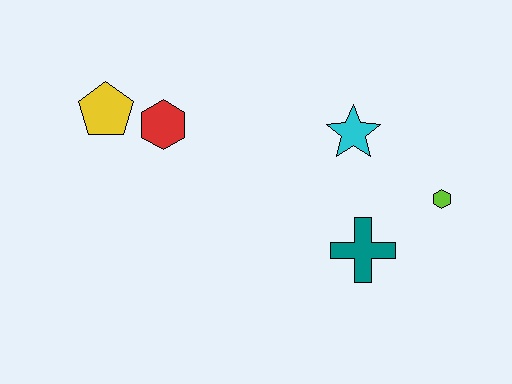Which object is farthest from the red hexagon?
The lime hexagon is farthest from the red hexagon.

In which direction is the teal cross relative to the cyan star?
The teal cross is below the cyan star.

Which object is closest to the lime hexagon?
The teal cross is closest to the lime hexagon.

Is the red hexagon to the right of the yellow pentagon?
Yes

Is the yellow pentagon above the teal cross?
Yes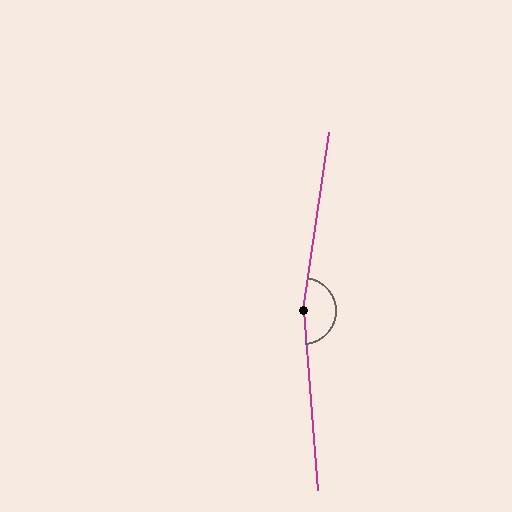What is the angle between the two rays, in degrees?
Approximately 167 degrees.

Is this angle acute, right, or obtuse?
It is obtuse.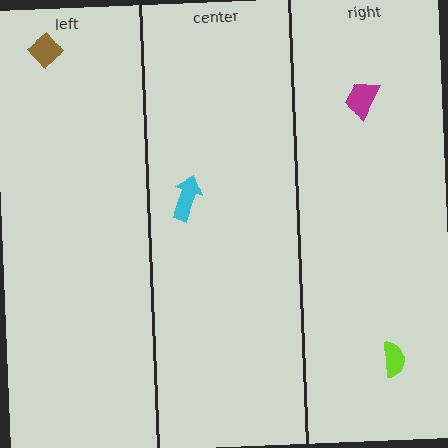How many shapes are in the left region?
1.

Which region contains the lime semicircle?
The right region.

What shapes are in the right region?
The lime semicircle, the magenta trapezoid.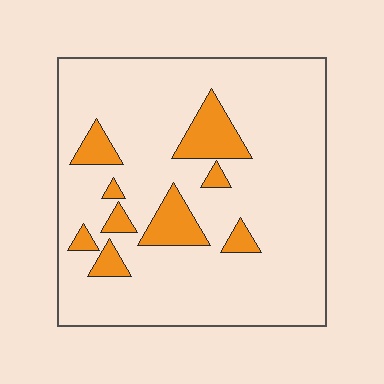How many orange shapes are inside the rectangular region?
9.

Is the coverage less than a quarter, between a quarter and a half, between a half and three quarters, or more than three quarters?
Less than a quarter.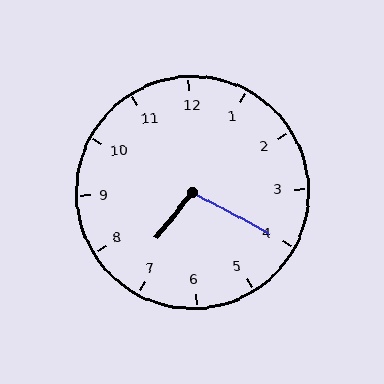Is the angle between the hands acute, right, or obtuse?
It is obtuse.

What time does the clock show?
7:20.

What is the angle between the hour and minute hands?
Approximately 100 degrees.